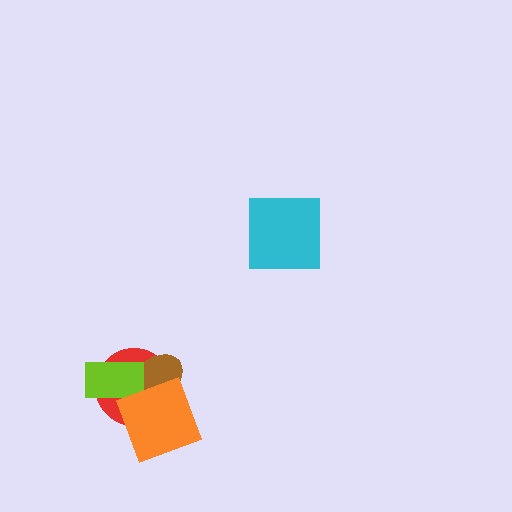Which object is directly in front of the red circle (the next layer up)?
The brown ellipse is directly in front of the red circle.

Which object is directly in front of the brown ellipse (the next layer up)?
The lime rectangle is directly in front of the brown ellipse.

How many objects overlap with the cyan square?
0 objects overlap with the cyan square.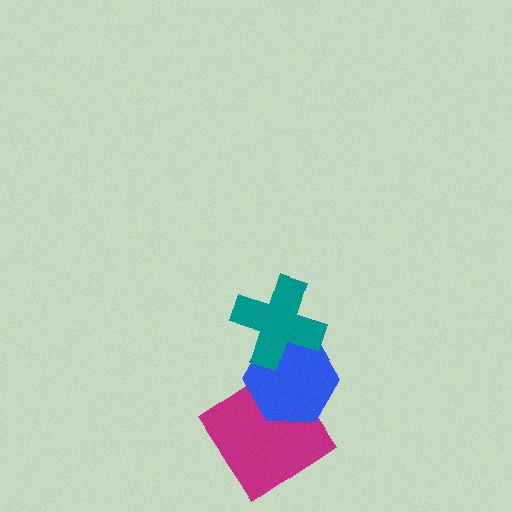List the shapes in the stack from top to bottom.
From top to bottom: the teal cross, the blue hexagon, the magenta diamond.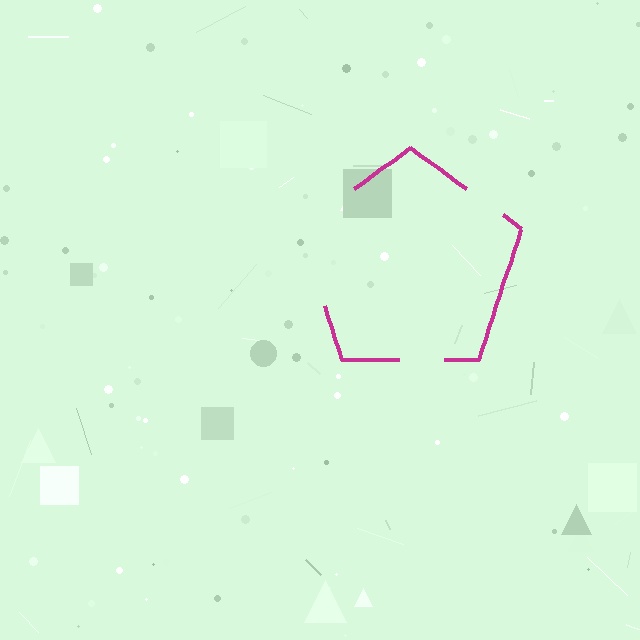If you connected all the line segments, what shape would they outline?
They would outline a pentagon.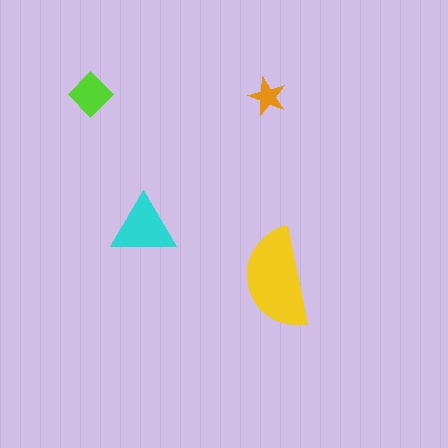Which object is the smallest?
The orange star.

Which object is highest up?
The lime diamond is topmost.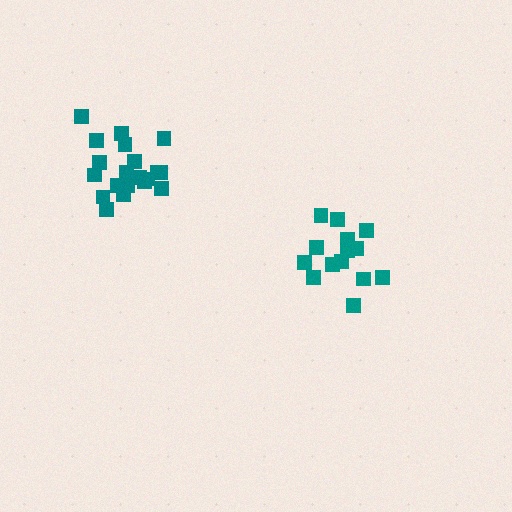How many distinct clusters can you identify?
There are 2 distinct clusters.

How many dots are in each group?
Group 1: 14 dots, Group 2: 20 dots (34 total).